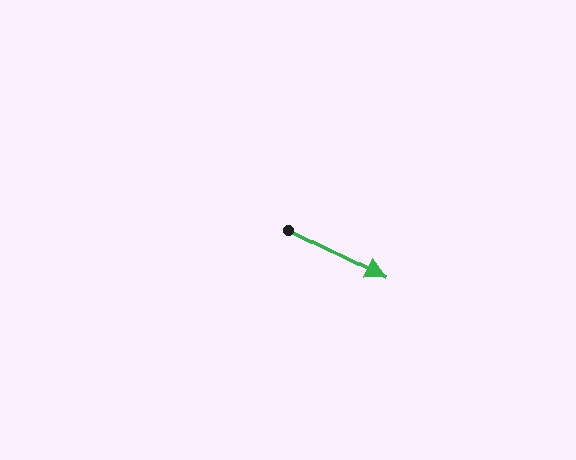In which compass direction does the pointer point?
Southeast.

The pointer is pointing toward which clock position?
Roughly 4 o'clock.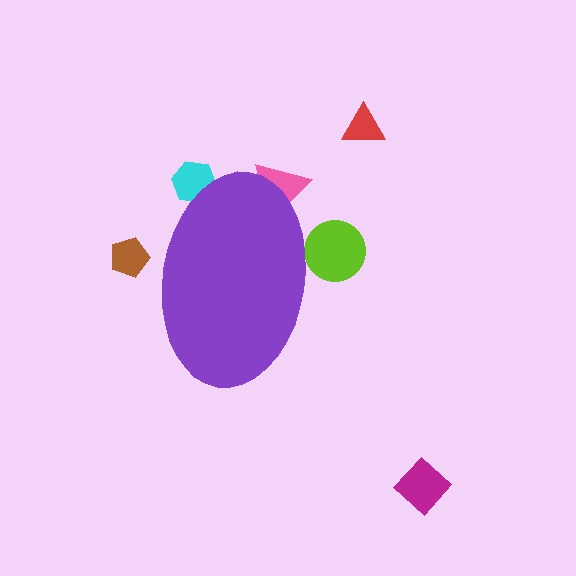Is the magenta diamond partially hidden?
No, the magenta diamond is fully visible.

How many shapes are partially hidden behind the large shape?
4 shapes are partially hidden.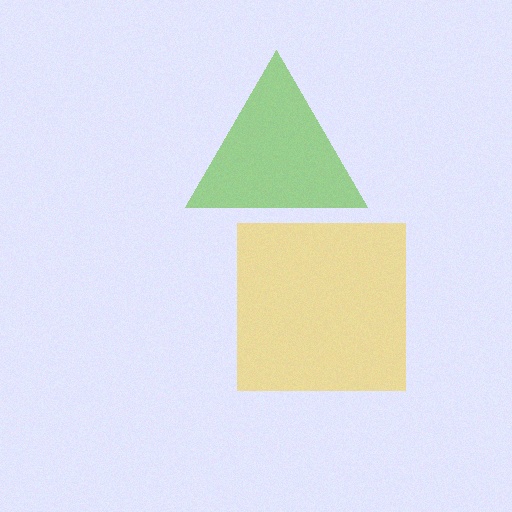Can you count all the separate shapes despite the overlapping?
Yes, there are 2 separate shapes.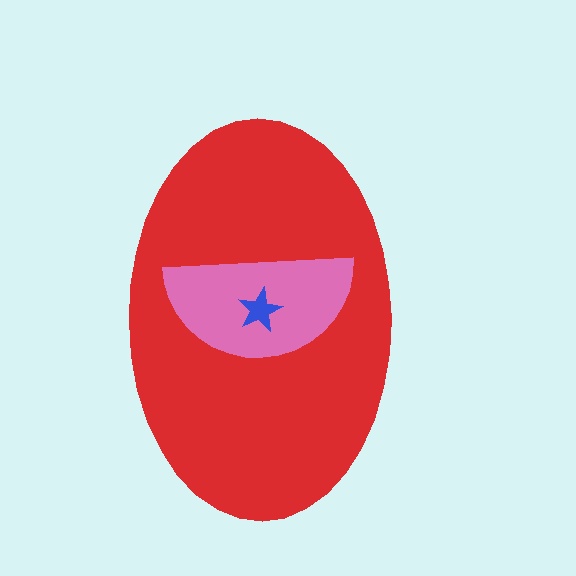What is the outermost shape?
The red ellipse.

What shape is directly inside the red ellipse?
The pink semicircle.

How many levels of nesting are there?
3.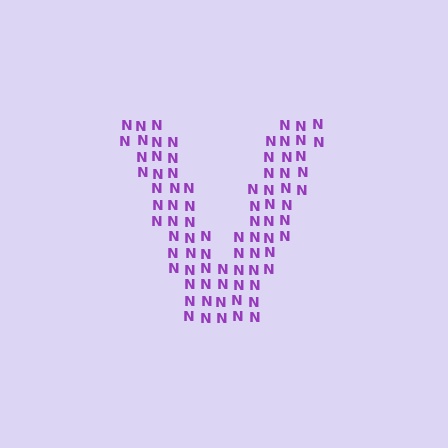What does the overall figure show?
The overall figure shows the letter V.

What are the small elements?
The small elements are letter N's.